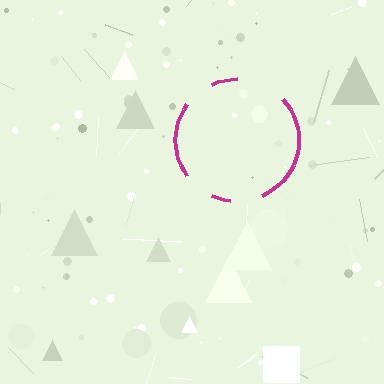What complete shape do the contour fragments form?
The contour fragments form a circle.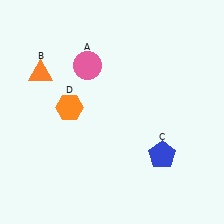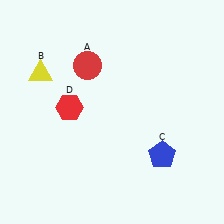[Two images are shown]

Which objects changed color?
A changed from pink to red. B changed from orange to yellow. D changed from orange to red.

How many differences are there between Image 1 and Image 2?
There are 3 differences between the two images.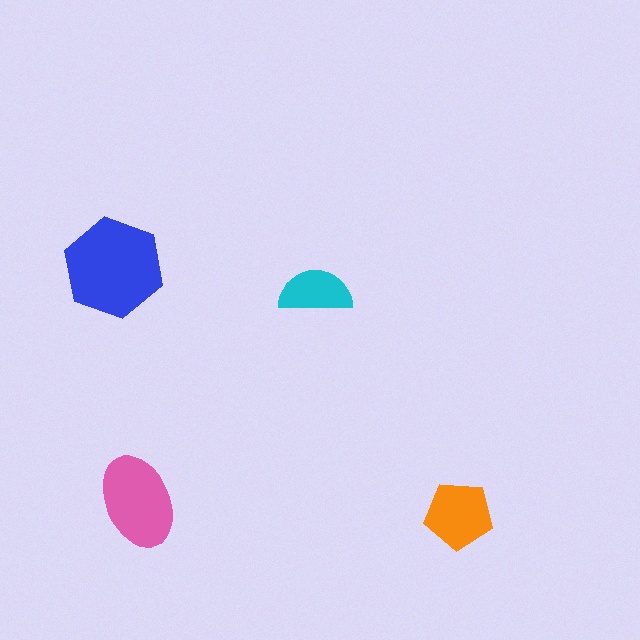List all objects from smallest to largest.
The cyan semicircle, the orange pentagon, the pink ellipse, the blue hexagon.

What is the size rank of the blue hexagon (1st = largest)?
1st.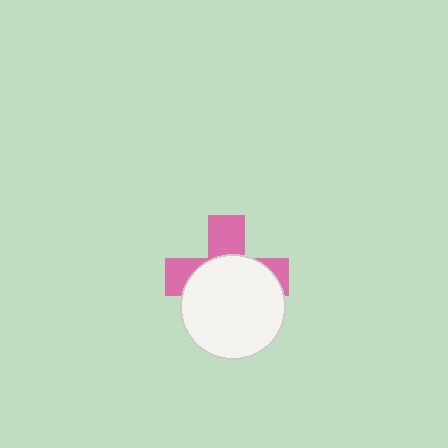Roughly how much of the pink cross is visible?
A small part of it is visible (roughly 39%).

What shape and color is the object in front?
The object in front is a white circle.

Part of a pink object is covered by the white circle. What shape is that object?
It is a cross.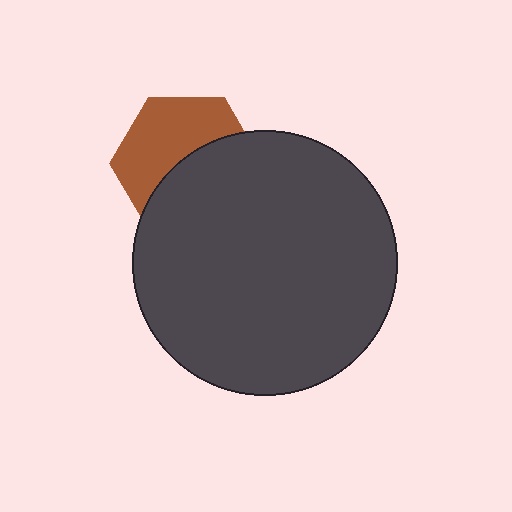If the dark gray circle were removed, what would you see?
You would see the complete brown hexagon.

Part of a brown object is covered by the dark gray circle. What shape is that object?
It is a hexagon.